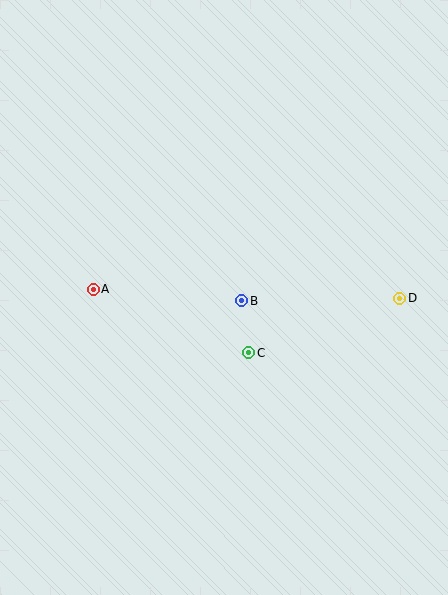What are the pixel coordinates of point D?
Point D is at (400, 298).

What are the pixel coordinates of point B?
Point B is at (242, 301).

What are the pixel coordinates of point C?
Point C is at (249, 353).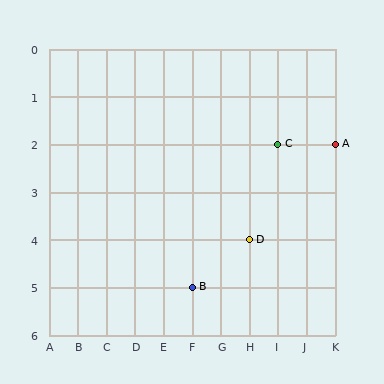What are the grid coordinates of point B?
Point B is at grid coordinates (F, 5).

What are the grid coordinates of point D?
Point D is at grid coordinates (H, 4).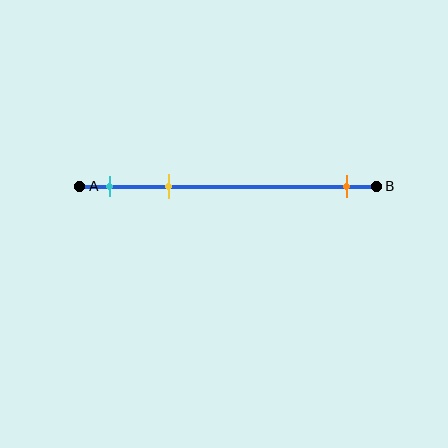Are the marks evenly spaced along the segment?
No, the marks are not evenly spaced.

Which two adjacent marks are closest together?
The cyan and yellow marks are the closest adjacent pair.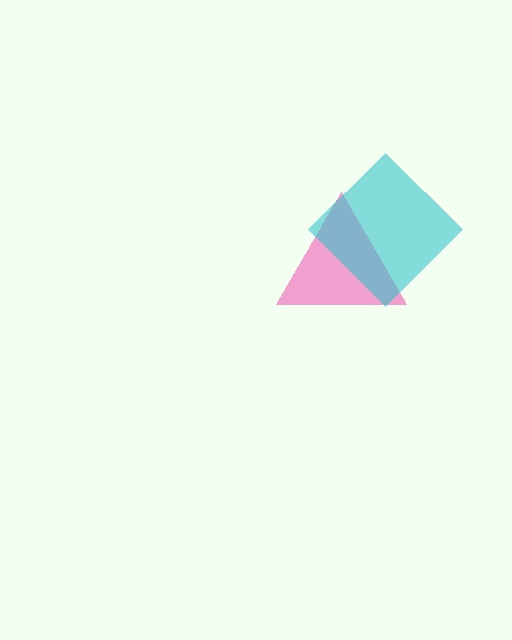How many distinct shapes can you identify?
There are 2 distinct shapes: a pink triangle, a cyan diamond.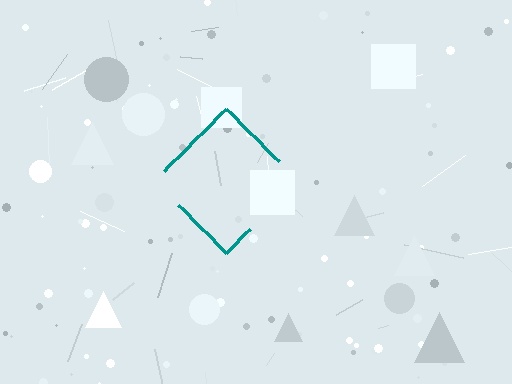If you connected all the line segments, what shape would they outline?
They would outline a diamond.